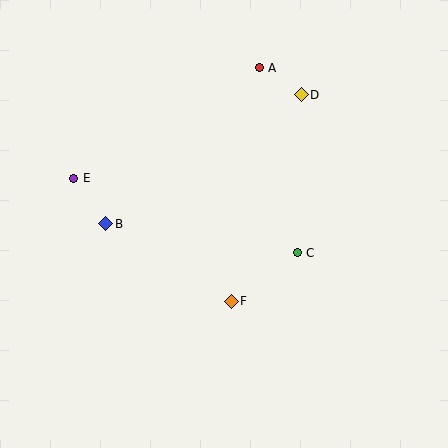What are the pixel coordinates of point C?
Point C is at (297, 253).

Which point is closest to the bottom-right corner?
Point C is closest to the bottom-right corner.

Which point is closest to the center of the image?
Point F at (231, 301) is closest to the center.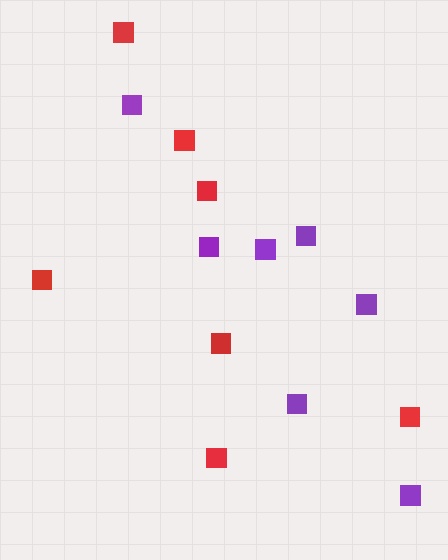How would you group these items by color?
There are 2 groups: one group of purple squares (7) and one group of red squares (7).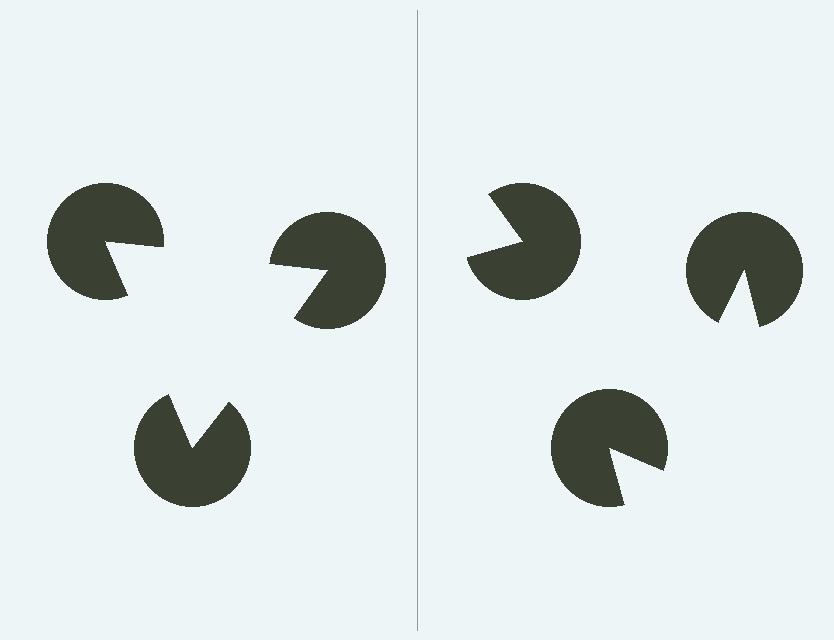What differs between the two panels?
The pac-man discs are positioned identically on both sides; only the wedge orientations differ. On the left they align to a triangle; on the right they are misaligned.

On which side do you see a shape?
An illusory triangle appears on the left side. On the right side the wedge cuts are rotated, so no coherent shape forms.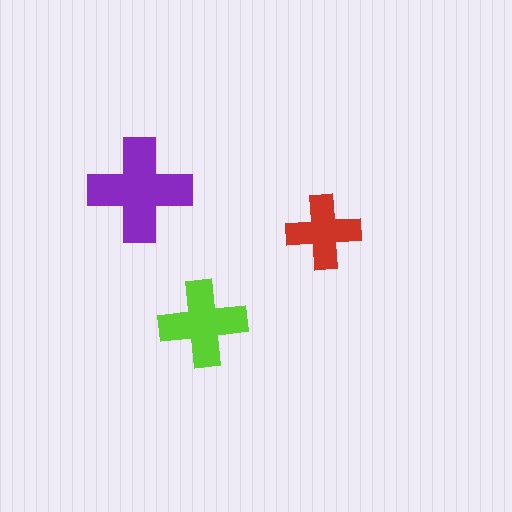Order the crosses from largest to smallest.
the purple one, the lime one, the red one.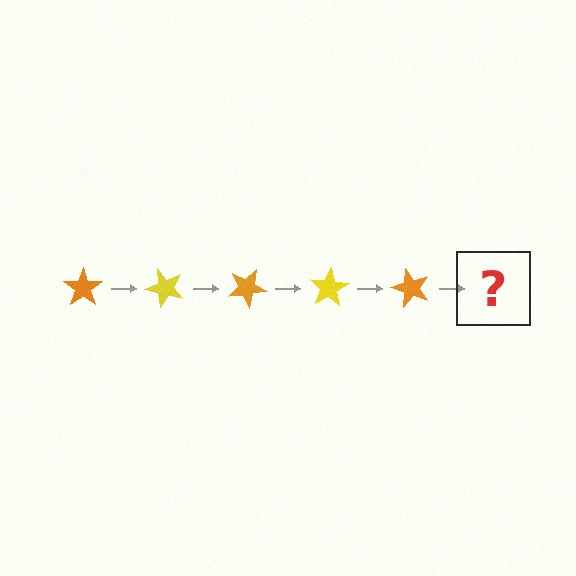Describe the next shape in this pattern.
It should be a yellow star, rotated 250 degrees from the start.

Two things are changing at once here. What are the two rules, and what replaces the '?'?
The two rules are that it rotates 50 degrees each step and the color cycles through orange and yellow. The '?' should be a yellow star, rotated 250 degrees from the start.